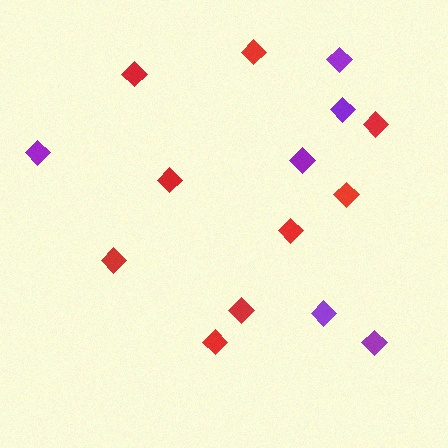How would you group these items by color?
There are 2 groups: one group of red diamonds (9) and one group of purple diamonds (6).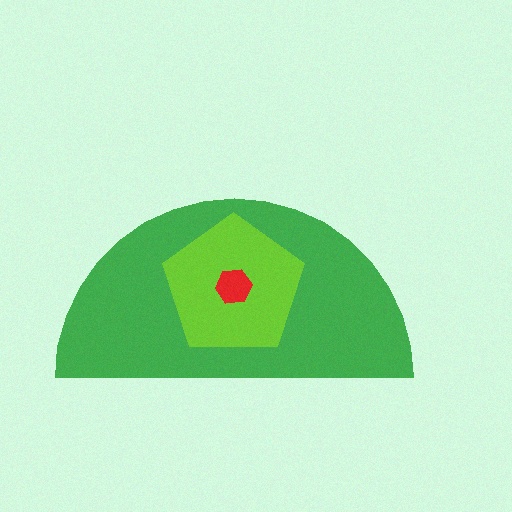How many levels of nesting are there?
3.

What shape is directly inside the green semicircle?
The lime pentagon.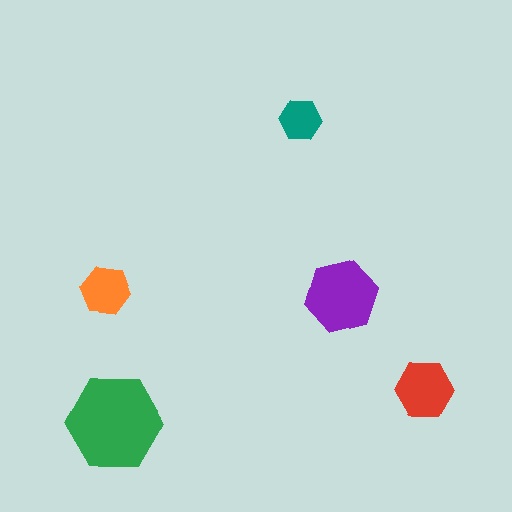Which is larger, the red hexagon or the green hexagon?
The green one.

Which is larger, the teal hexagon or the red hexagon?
The red one.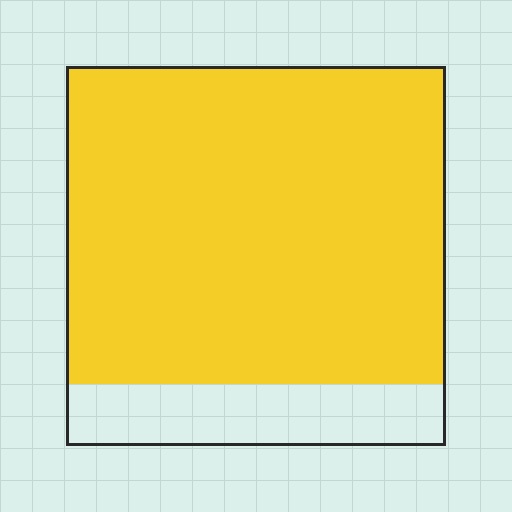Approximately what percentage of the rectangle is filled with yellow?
Approximately 85%.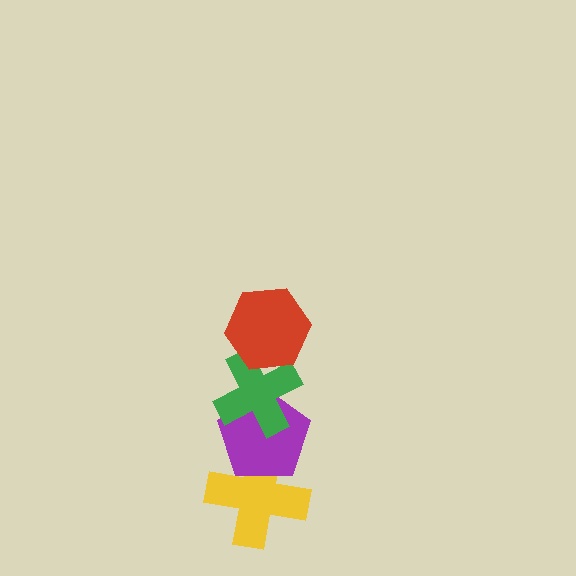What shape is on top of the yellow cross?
The purple pentagon is on top of the yellow cross.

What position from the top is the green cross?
The green cross is 2nd from the top.